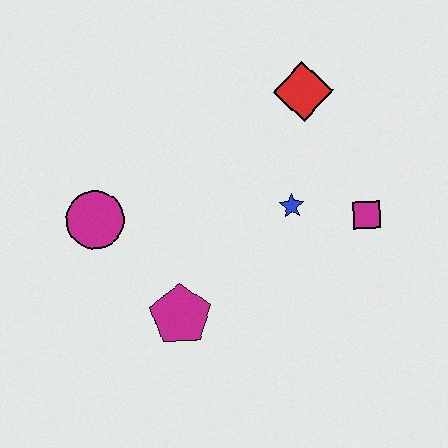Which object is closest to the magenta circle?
The magenta pentagon is closest to the magenta circle.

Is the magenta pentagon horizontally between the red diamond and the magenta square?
No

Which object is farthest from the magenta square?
The magenta circle is farthest from the magenta square.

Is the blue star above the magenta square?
Yes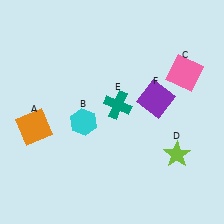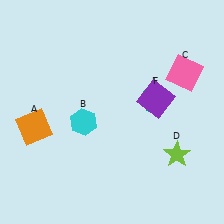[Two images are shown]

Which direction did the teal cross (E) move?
The teal cross (E) moved right.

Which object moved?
The teal cross (E) moved right.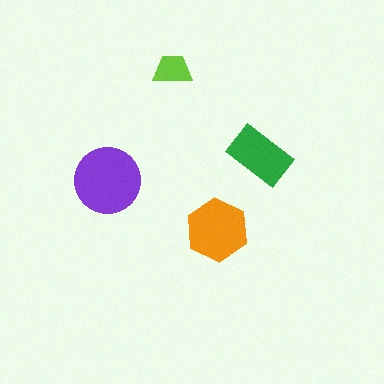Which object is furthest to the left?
The purple circle is leftmost.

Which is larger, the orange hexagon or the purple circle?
The purple circle.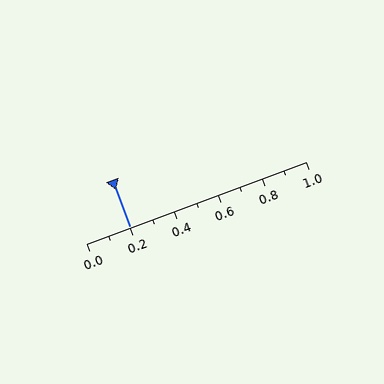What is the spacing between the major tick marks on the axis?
The major ticks are spaced 0.2 apart.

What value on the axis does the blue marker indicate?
The marker indicates approximately 0.2.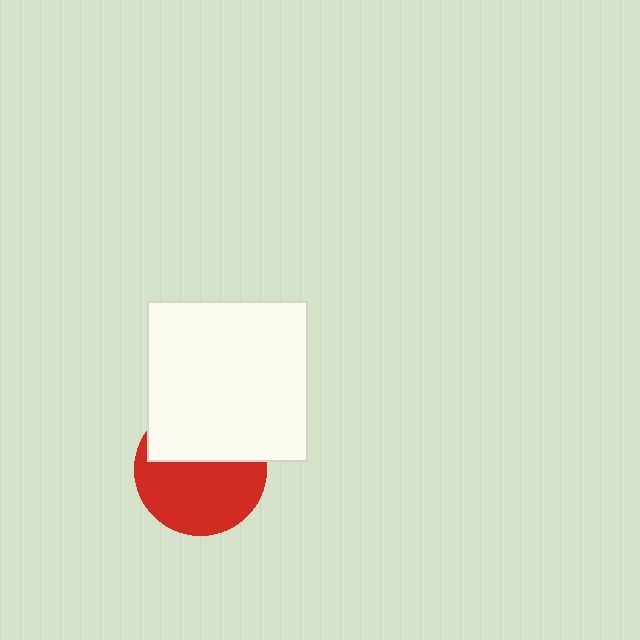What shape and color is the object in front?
The object in front is a white square.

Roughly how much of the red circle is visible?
About half of it is visible (roughly 60%).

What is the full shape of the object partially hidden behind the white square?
The partially hidden object is a red circle.